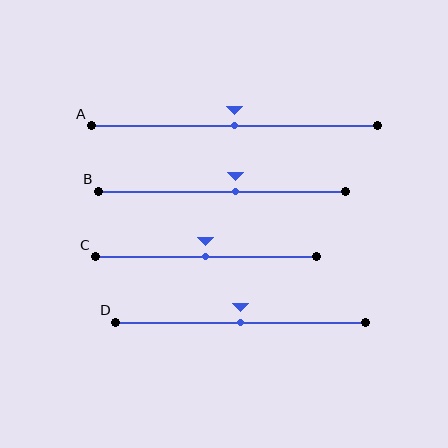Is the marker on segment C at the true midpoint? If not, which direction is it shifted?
Yes, the marker on segment C is at the true midpoint.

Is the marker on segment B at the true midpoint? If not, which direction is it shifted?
No, the marker on segment B is shifted to the right by about 5% of the segment length.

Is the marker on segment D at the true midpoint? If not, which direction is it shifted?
Yes, the marker on segment D is at the true midpoint.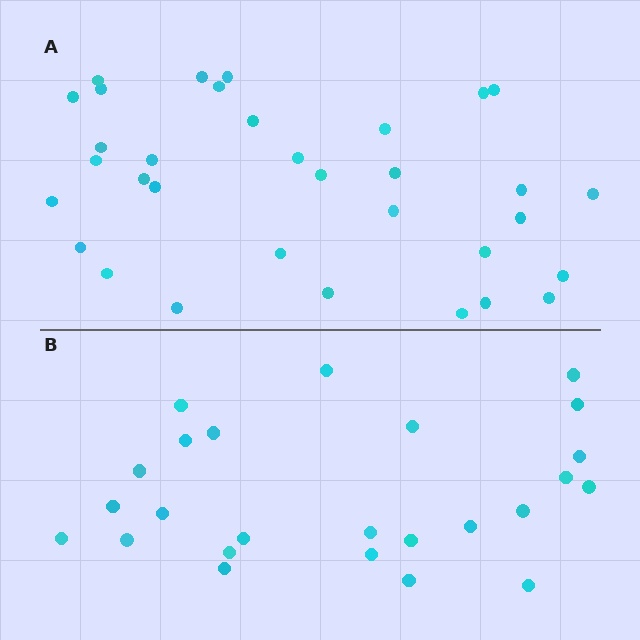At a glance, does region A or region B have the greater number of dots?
Region A (the top region) has more dots.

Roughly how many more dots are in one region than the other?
Region A has roughly 8 or so more dots than region B.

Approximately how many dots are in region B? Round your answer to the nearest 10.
About 20 dots. (The exact count is 25, which rounds to 20.)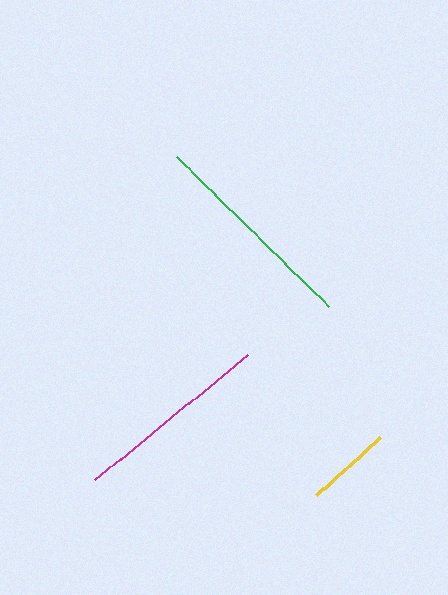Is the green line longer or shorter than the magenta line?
The green line is longer than the magenta line.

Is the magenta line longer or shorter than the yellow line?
The magenta line is longer than the yellow line.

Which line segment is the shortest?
The yellow line is the shortest at approximately 87 pixels.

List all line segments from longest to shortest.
From longest to shortest: green, magenta, yellow.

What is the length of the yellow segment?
The yellow segment is approximately 87 pixels long.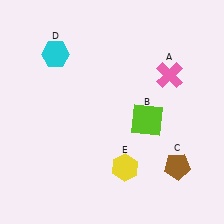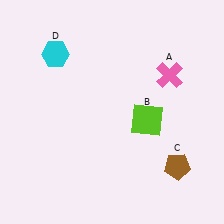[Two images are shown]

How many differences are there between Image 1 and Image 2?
There is 1 difference between the two images.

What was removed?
The yellow hexagon (E) was removed in Image 2.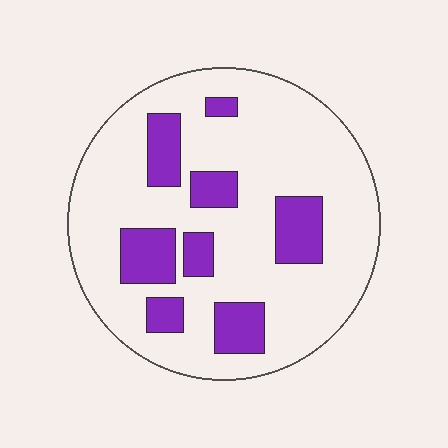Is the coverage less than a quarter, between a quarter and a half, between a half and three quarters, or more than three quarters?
Less than a quarter.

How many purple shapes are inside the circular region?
8.